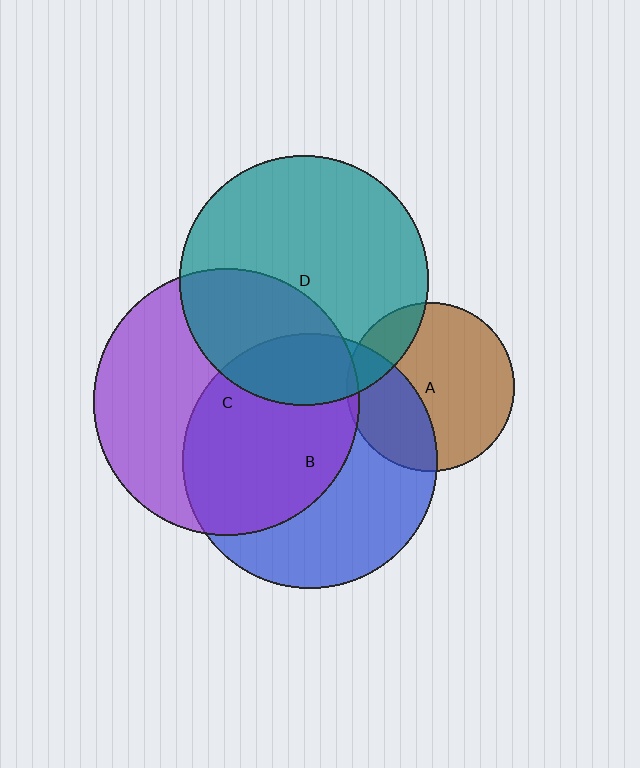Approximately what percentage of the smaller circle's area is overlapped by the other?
Approximately 15%.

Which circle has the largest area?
Circle C (purple).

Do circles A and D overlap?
Yes.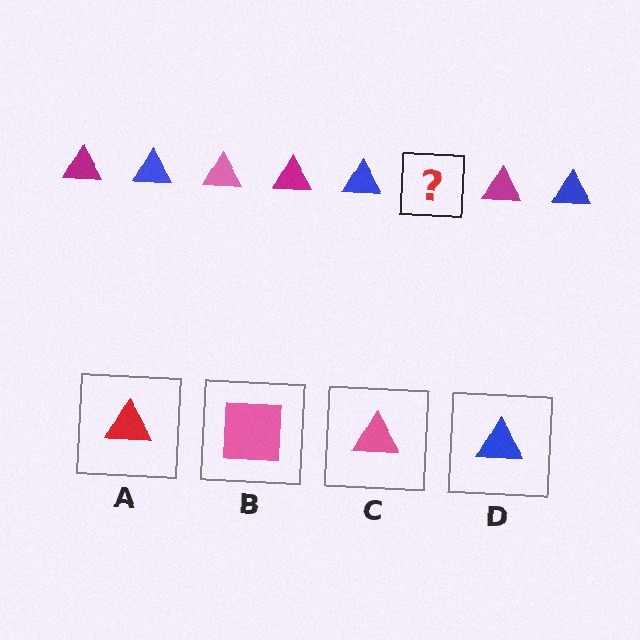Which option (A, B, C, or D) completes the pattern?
C.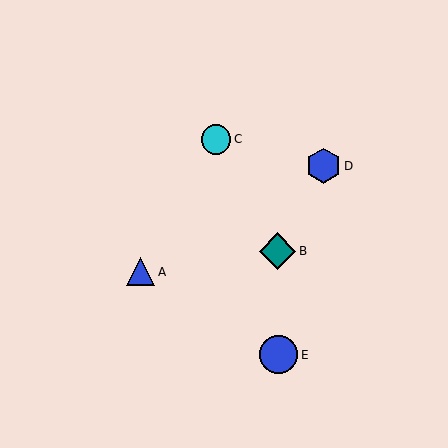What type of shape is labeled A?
Shape A is a blue triangle.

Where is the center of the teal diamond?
The center of the teal diamond is at (278, 251).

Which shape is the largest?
The blue circle (labeled E) is the largest.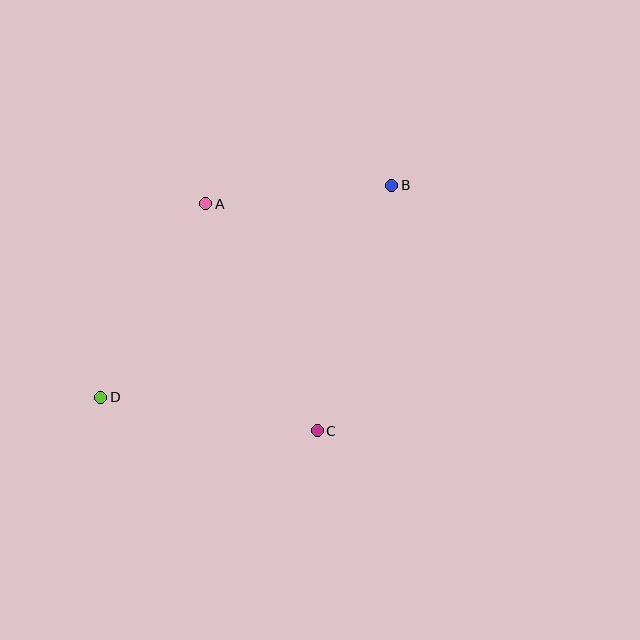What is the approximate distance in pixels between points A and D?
The distance between A and D is approximately 220 pixels.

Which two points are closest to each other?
Points A and B are closest to each other.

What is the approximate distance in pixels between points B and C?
The distance between B and C is approximately 256 pixels.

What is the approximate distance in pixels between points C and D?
The distance between C and D is approximately 219 pixels.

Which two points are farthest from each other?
Points B and D are farthest from each other.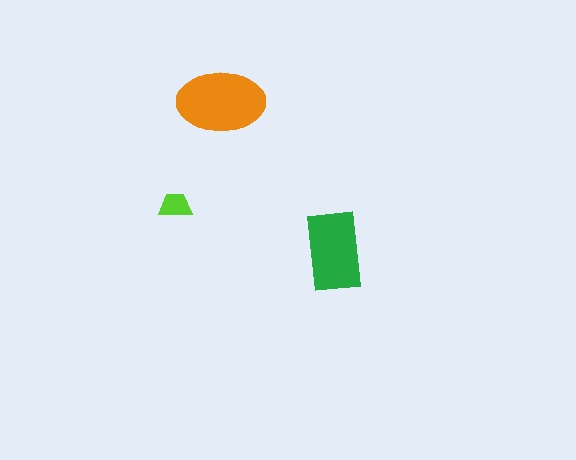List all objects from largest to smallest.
The orange ellipse, the green rectangle, the lime trapezoid.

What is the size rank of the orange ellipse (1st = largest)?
1st.